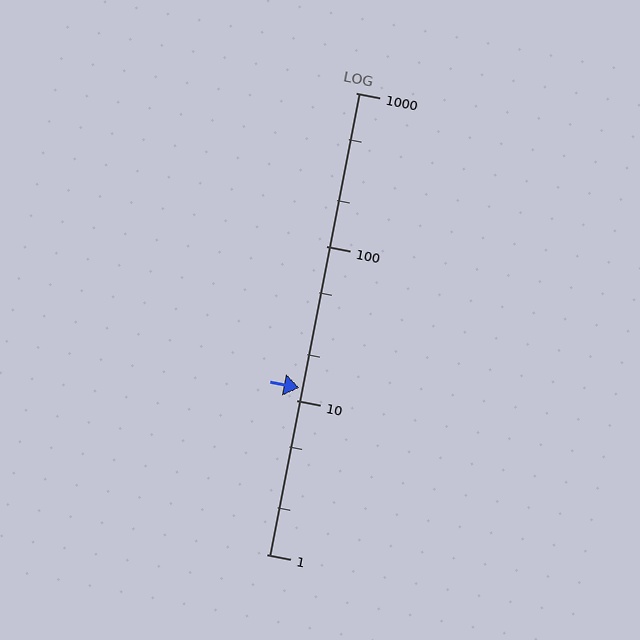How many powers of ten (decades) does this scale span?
The scale spans 3 decades, from 1 to 1000.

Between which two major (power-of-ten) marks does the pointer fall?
The pointer is between 10 and 100.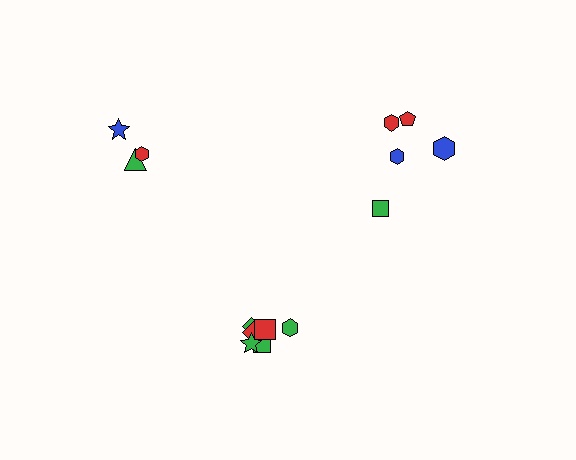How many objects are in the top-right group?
There are 5 objects.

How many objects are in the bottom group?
There are 6 objects.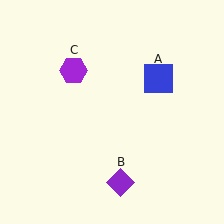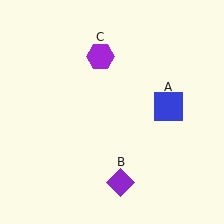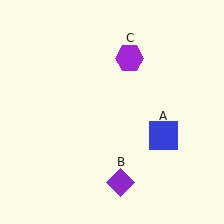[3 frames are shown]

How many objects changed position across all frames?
2 objects changed position: blue square (object A), purple hexagon (object C).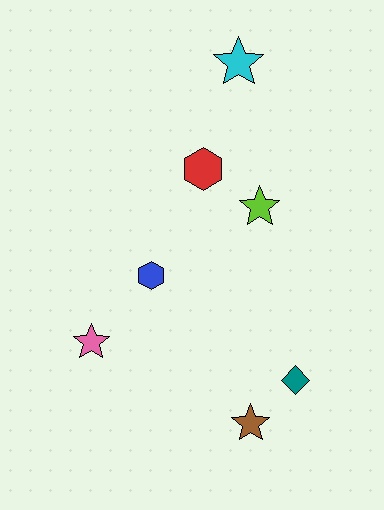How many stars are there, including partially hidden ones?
There are 4 stars.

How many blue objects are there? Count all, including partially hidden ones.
There is 1 blue object.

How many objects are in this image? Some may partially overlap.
There are 7 objects.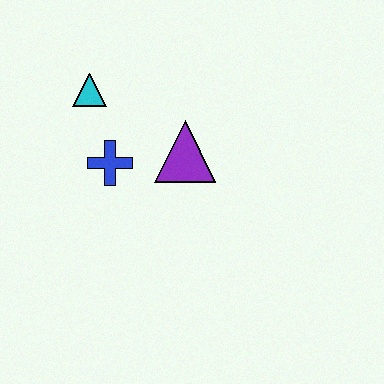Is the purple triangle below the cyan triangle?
Yes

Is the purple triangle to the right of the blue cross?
Yes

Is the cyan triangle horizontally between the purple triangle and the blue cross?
No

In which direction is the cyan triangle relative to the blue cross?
The cyan triangle is above the blue cross.